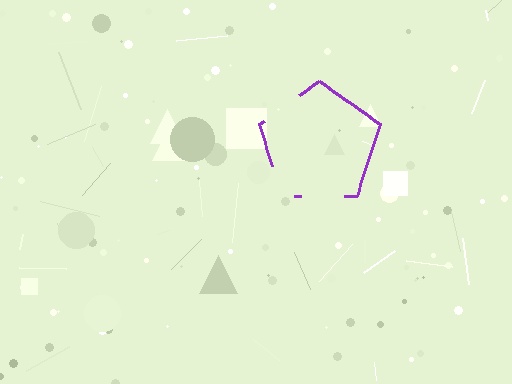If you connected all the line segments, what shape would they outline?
They would outline a pentagon.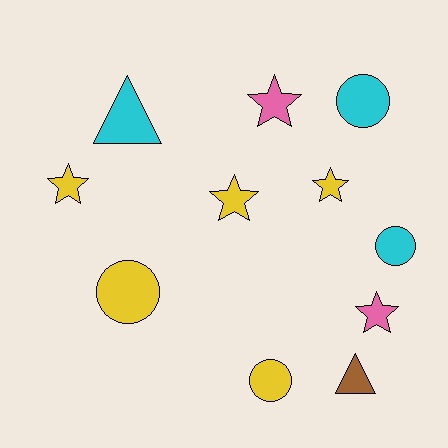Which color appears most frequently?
Yellow, with 5 objects.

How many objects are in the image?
There are 11 objects.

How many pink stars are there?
There are 2 pink stars.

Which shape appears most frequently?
Star, with 5 objects.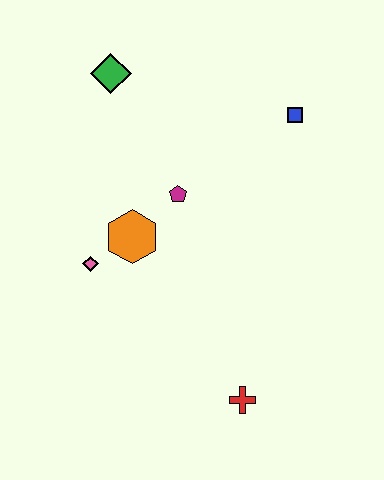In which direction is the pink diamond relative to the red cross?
The pink diamond is to the left of the red cross.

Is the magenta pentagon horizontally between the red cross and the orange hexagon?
Yes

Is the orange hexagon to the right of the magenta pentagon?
No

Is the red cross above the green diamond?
No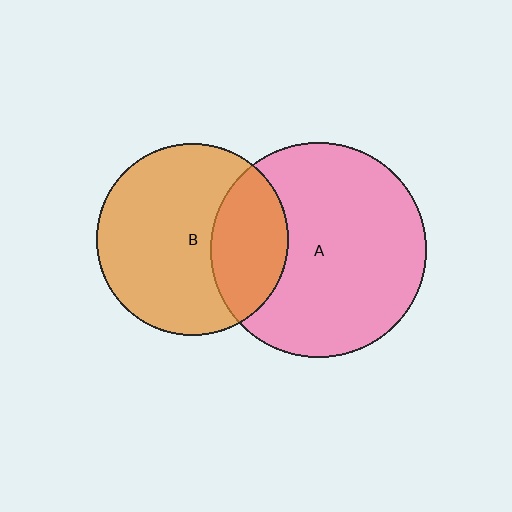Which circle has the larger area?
Circle A (pink).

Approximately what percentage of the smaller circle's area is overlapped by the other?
Approximately 30%.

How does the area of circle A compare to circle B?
Approximately 1.3 times.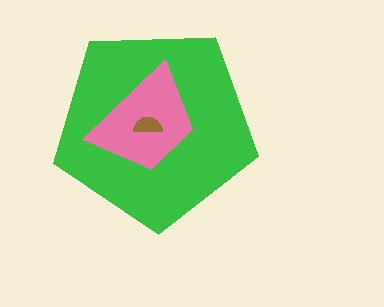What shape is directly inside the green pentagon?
The pink trapezoid.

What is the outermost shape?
The green pentagon.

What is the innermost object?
The brown semicircle.